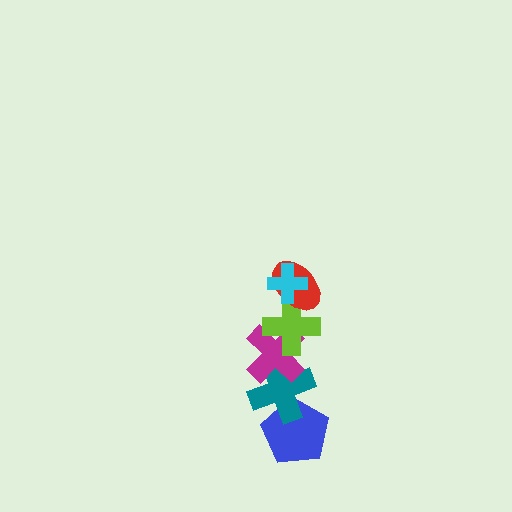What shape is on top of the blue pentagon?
The teal cross is on top of the blue pentagon.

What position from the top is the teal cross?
The teal cross is 5th from the top.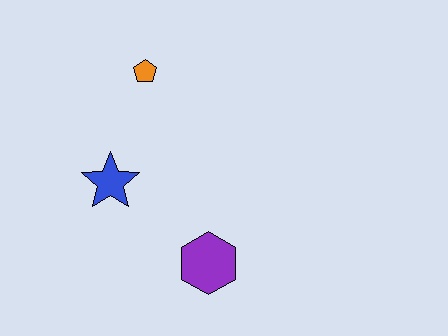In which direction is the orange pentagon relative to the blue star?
The orange pentagon is above the blue star.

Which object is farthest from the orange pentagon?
The purple hexagon is farthest from the orange pentagon.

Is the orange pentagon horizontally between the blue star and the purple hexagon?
Yes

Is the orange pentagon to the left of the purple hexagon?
Yes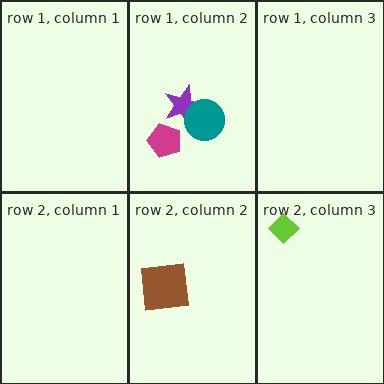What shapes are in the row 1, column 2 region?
The magenta pentagon, the purple star, the teal circle.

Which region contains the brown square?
The row 2, column 2 region.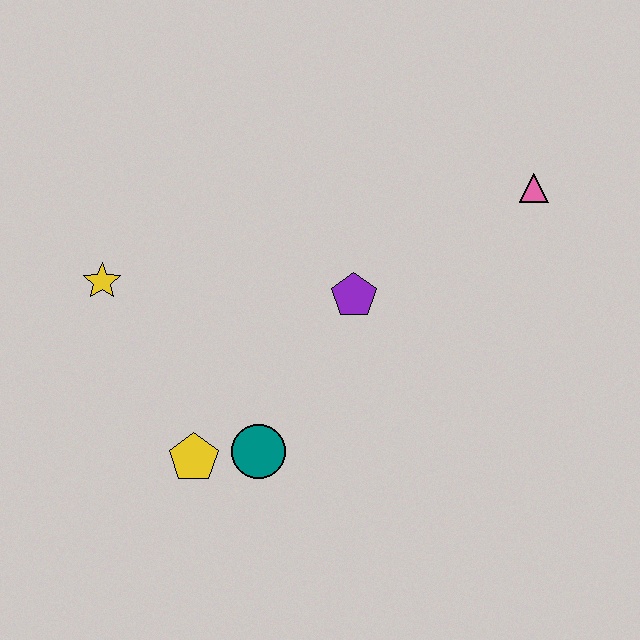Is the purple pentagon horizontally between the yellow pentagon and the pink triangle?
Yes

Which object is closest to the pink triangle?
The purple pentagon is closest to the pink triangle.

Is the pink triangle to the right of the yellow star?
Yes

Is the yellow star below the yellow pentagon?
No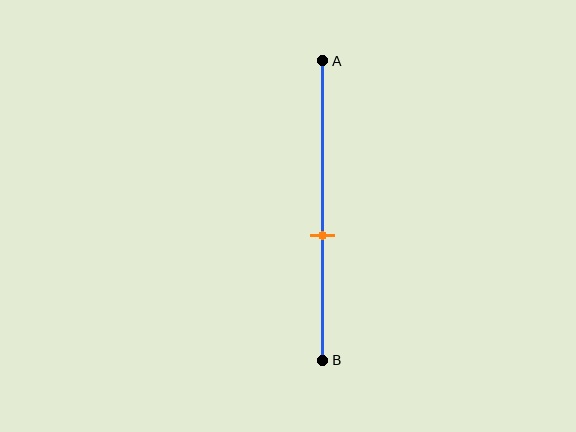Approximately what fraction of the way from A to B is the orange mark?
The orange mark is approximately 60% of the way from A to B.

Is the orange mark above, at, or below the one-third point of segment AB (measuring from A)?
The orange mark is below the one-third point of segment AB.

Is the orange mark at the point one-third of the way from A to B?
No, the mark is at about 60% from A, not at the 33% one-third point.